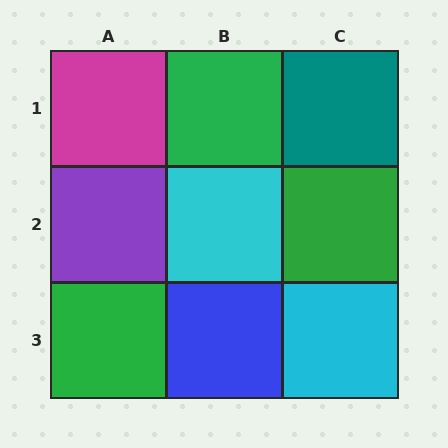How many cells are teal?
1 cell is teal.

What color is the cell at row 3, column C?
Cyan.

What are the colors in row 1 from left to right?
Magenta, green, teal.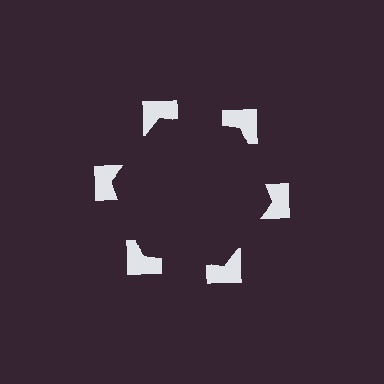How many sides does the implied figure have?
6 sides.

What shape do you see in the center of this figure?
An illusory hexagon — its edges are inferred from the aligned wedge cuts in the notched squares, not physically drawn.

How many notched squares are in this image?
There are 6 — one at each vertex of the illusory hexagon.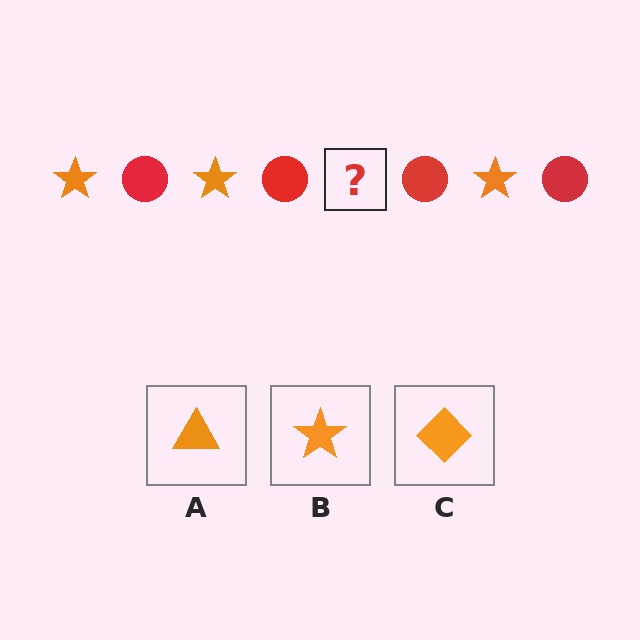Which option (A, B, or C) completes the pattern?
B.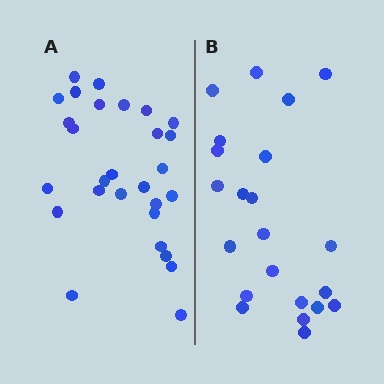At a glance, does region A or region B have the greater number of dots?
Region A (the left region) has more dots.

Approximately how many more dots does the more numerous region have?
Region A has about 6 more dots than region B.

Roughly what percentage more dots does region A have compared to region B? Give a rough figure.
About 25% more.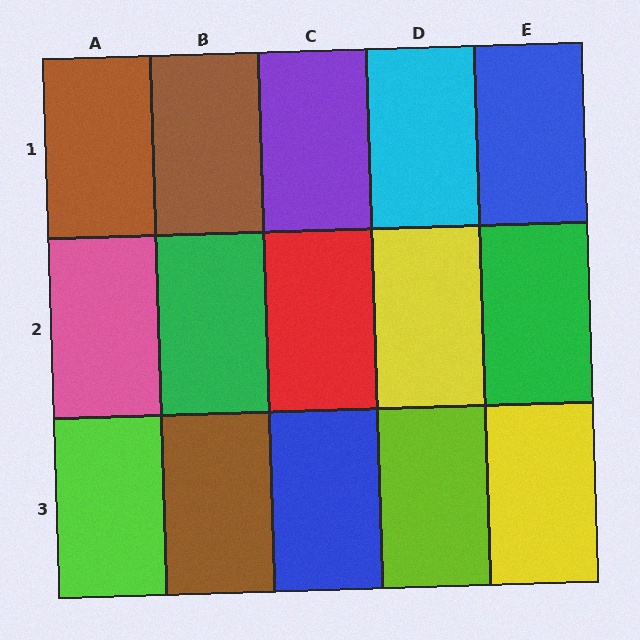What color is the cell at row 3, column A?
Lime.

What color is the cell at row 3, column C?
Blue.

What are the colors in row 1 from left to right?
Brown, brown, purple, cyan, blue.